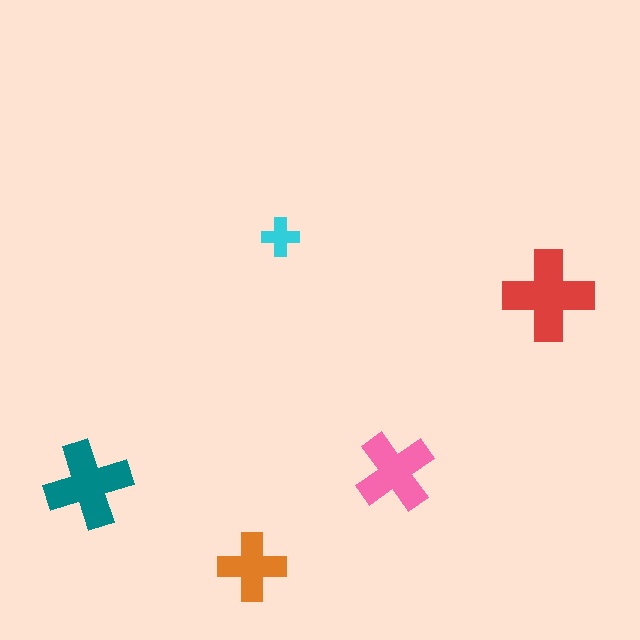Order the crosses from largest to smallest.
the red one, the teal one, the pink one, the orange one, the cyan one.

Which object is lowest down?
The orange cross is bottommost.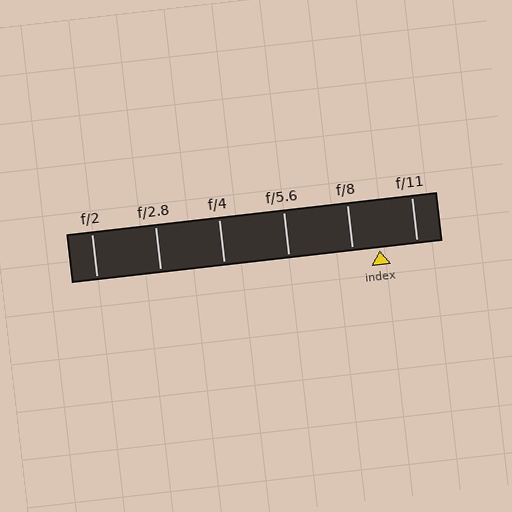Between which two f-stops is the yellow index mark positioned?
The index mark is between f/8 and f/11.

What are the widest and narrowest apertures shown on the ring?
The widest aperture shown is f/2 and the narrowest is f/11.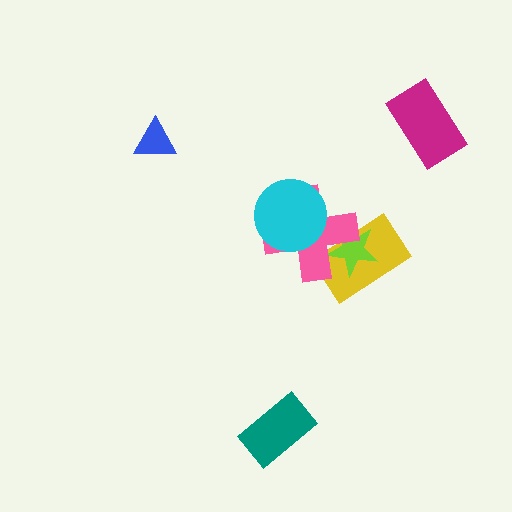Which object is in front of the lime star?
The pink cross is in front of the lime star.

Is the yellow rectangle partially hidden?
Yes, it is partially covered by another shape.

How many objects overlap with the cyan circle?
1 object overlaps with the cyan circle.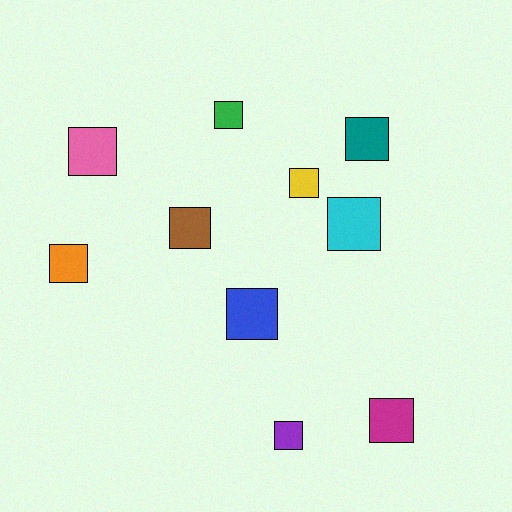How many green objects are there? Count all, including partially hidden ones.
There is 1 green object.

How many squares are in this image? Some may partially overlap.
There are 10 squares.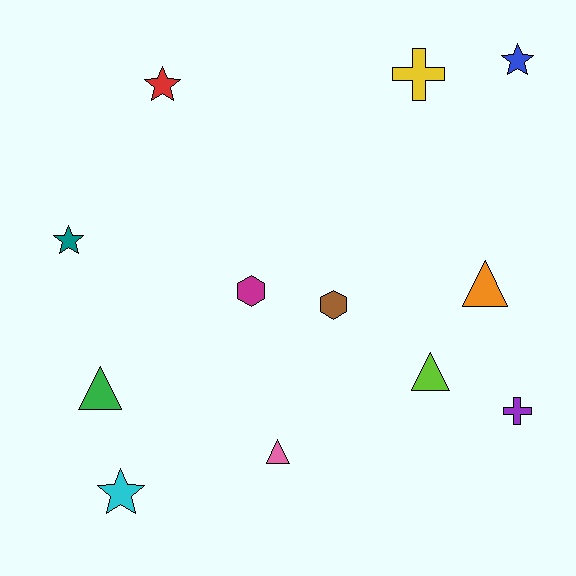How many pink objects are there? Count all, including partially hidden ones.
There is 1 pink object.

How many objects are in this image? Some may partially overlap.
There are 12 objects.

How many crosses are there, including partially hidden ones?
There are 2 crosses.